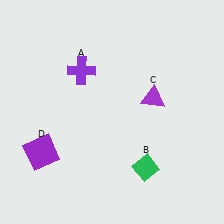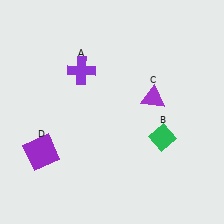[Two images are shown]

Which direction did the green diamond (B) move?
The green diamond (B) moved up.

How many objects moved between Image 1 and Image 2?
1 object moved between the two images.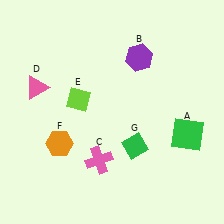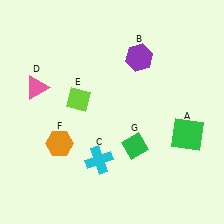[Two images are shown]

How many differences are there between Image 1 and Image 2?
There is 1 difference between the two images.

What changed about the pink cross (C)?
In Image 1, C is pink. In Image 2, it changed to cyan.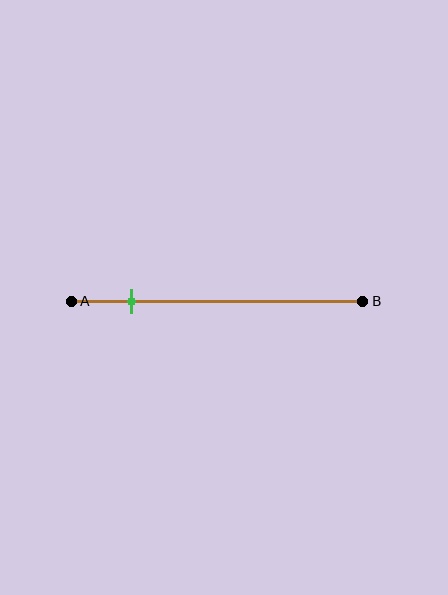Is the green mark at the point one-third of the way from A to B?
No, the mark is at about 20% from A, not at the 33% one-third point.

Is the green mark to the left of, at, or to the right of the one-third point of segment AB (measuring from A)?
The green mark is to the left of the one-third point of segment AB.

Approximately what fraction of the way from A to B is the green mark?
The green mark is approximately 20% of the way from A to B.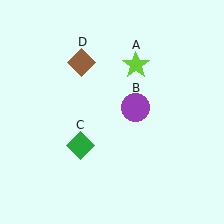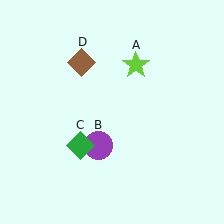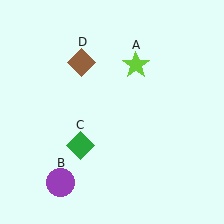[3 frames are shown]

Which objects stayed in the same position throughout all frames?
Lime star (object A) and green diamond (object C) and brown diamond (object D) remained stationary.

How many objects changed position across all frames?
1 object changed position: purple circle (object B).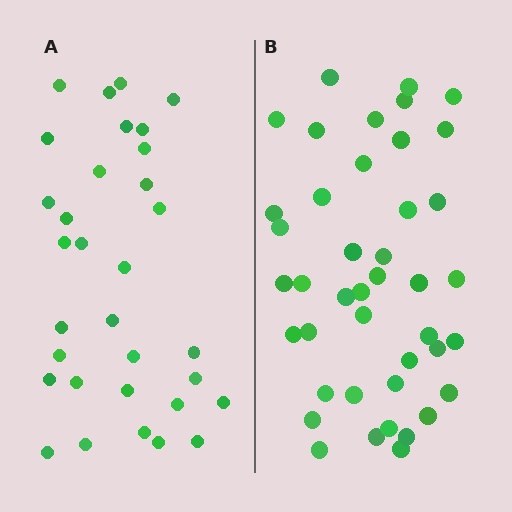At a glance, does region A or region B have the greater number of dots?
Region B (the right region) has more dots.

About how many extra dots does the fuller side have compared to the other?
Region B has roughly 10 or so more dots than region A.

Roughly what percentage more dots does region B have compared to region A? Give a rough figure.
About 30% more.